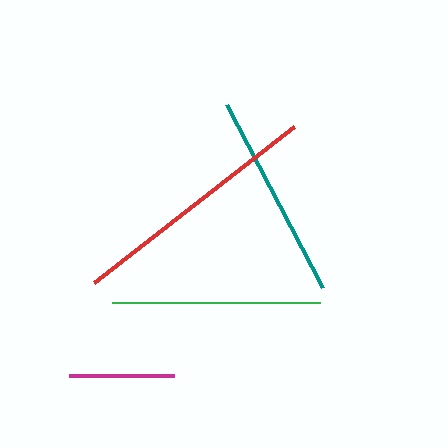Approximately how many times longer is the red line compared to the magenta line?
The red line is approximately 2.4 times the length of the magenta line.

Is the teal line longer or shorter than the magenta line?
The teal line is longer than the magenta line.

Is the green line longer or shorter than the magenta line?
The green line is longer than the magenta line.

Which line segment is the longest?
The red line is the longest at approximately 254 pixels.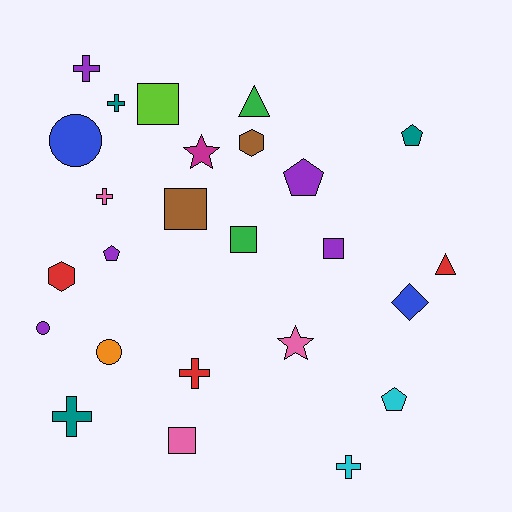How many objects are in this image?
There are 25 objects.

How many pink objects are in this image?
There are 3 pink objects.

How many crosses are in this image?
There are 6 crosses.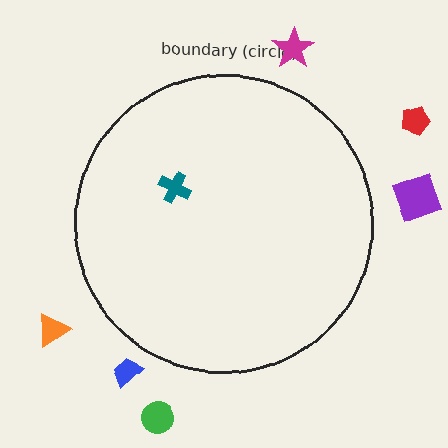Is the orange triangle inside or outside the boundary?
Outside.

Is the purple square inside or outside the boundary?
Outside.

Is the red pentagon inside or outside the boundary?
Outside.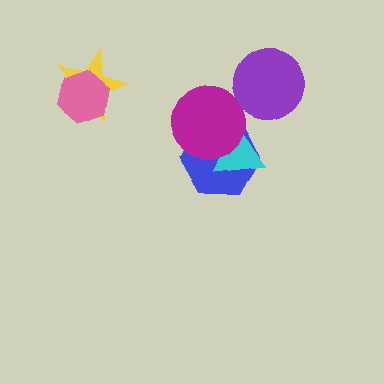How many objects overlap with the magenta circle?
2 objects overlap with the magenta circle.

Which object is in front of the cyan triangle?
The magenta circle is in front of the cyan triangle.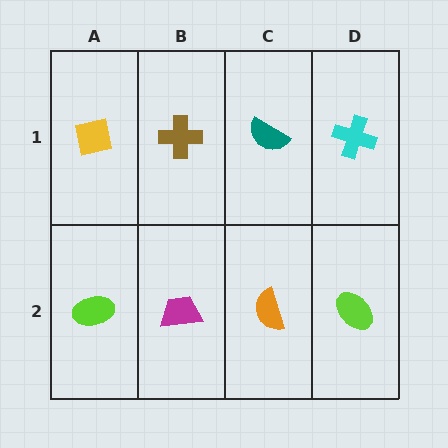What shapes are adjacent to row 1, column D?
A lime ellipse (row 2, column D), a teal semicircle (row 1, column C).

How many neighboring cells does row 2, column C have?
3.